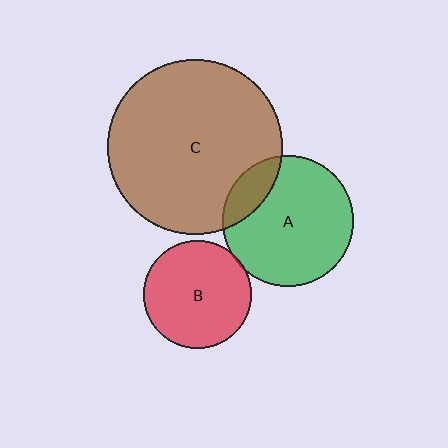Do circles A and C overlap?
Yes.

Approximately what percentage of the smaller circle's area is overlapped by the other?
Approximately 15%.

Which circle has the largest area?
Circle C (brown).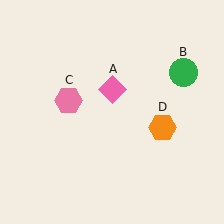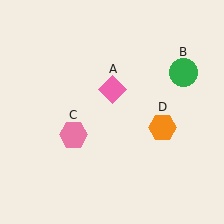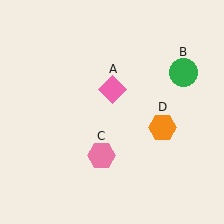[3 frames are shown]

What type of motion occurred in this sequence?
The pink hexagon (object C) rotated counterclockwise around the center of the scene.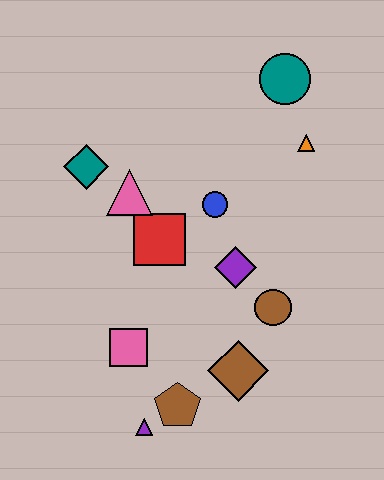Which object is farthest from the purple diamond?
The teal circle is farthest from the purple diamond.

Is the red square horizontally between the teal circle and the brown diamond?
No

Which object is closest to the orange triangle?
The teal circle is closest to the orange triangle.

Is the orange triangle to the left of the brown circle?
No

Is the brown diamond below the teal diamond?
Yes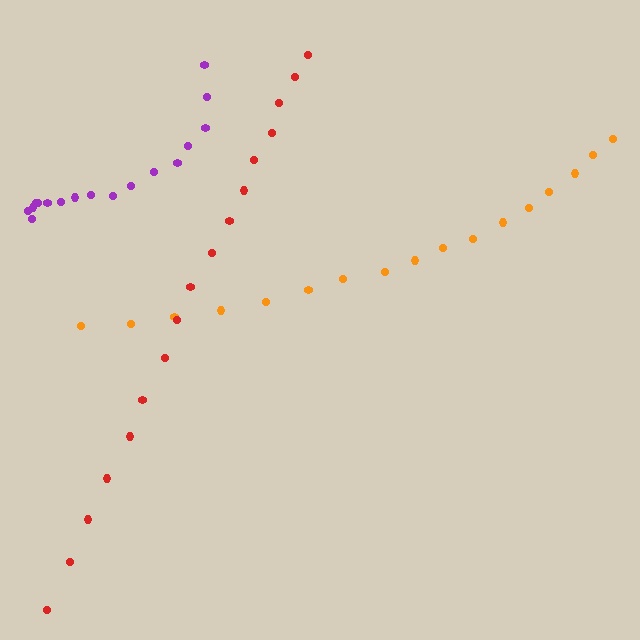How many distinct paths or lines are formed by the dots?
There are 3 distinct paths.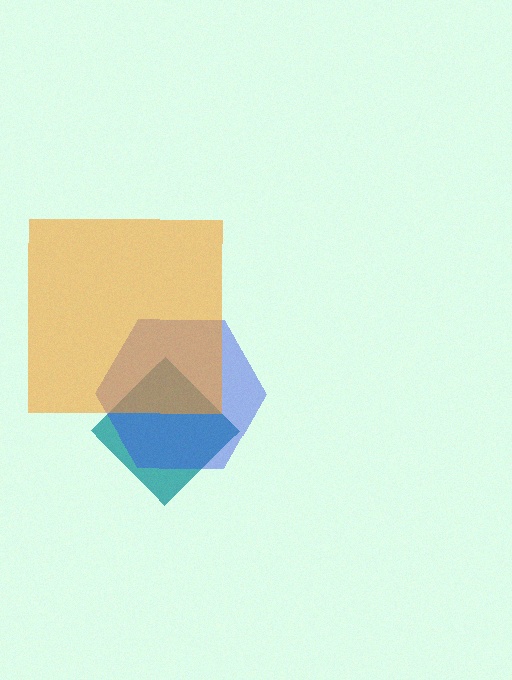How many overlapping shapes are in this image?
There are 3 overlapping shapes in the image.